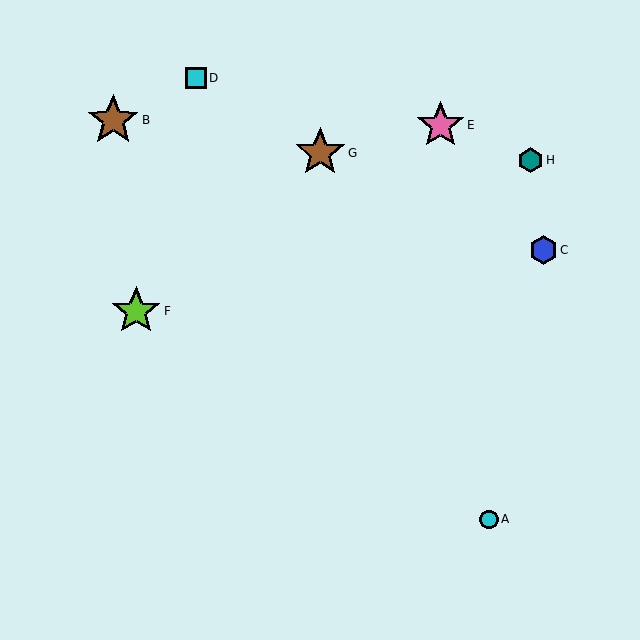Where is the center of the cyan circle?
The center of the cyan circle is at (489, 519).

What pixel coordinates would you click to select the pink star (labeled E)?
Click at (441, 125) to select the pink star E.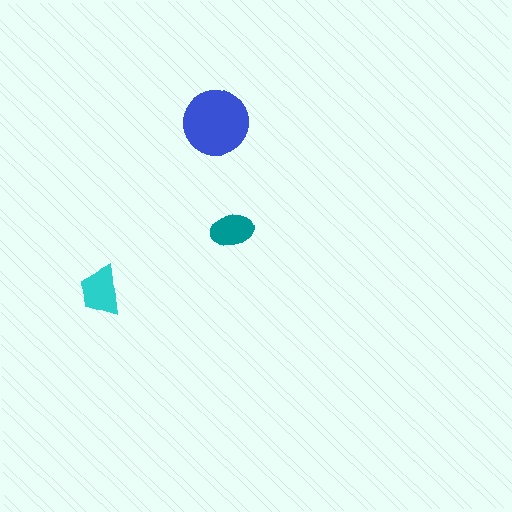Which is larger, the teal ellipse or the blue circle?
The blue circle.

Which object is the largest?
The blue circle.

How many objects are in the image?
There are 3 objects in the image.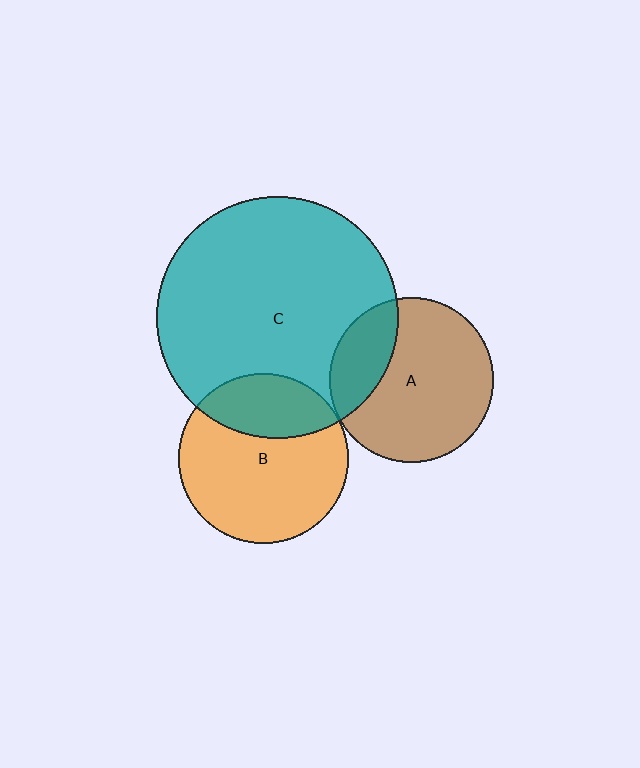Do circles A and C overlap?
Yes.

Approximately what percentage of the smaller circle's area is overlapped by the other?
Approximately 25%.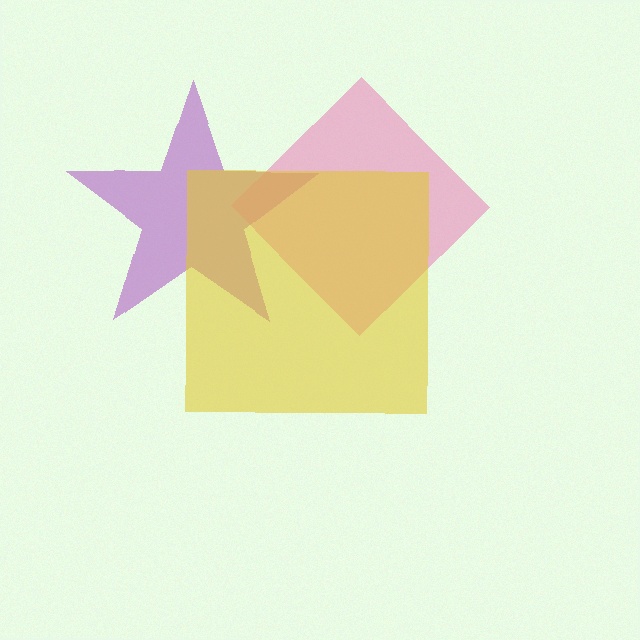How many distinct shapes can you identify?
There are 3 distinct shapes: a purple star, a pink diamond, a yellow square.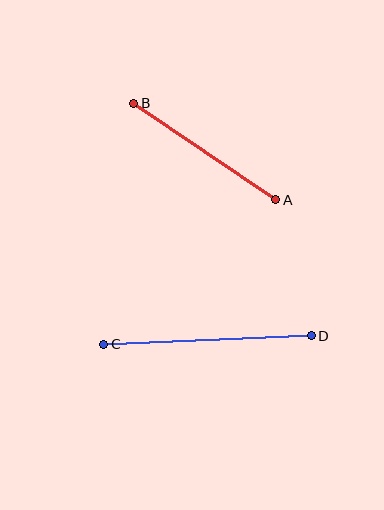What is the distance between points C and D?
The distance is approximately 208 pixels.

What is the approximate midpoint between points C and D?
The midpoint is at approximately (208, 340) pixels.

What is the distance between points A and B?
The distance is approximately 172 pixels.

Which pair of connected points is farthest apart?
Points C and D are farthest apart.